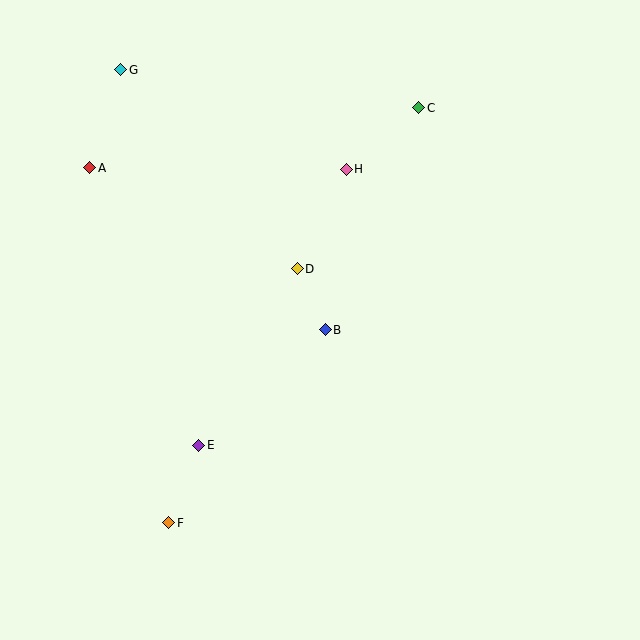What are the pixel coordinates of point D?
Point D is at (297, 269).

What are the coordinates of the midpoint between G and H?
The midpoint between G and H is at (233, 119).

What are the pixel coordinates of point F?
Point F is at (169, 523).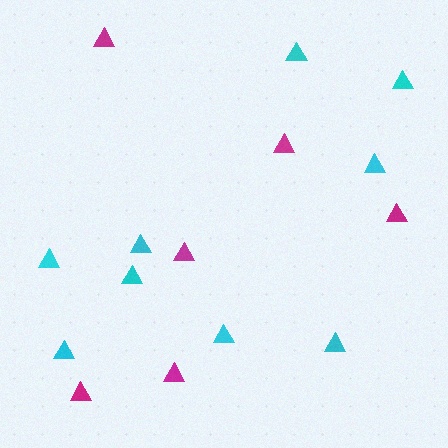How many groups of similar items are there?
There are 2 groups: one group of cyan triangles (9) and one group of magenta triangles (6).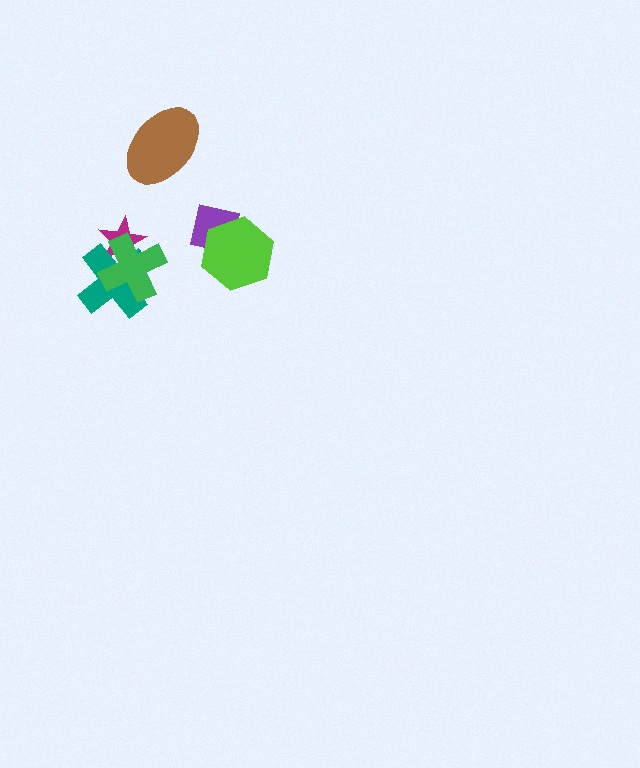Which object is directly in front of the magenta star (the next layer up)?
The teal cross is directly in front of the magenta star.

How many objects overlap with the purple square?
1 object overlaps with the purple square.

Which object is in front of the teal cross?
The green cross is in front of the teal cross.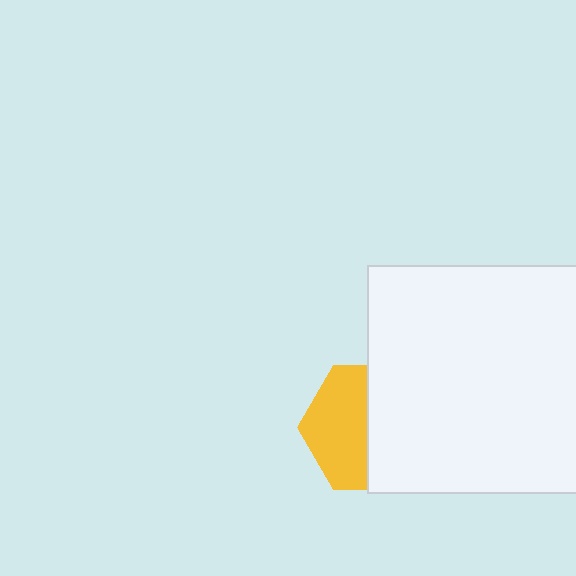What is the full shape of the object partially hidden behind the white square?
The partially hidden object is a yellow hexagon.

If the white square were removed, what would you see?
You would see the complete yellow hexagon.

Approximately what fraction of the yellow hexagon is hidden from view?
Roughly 52% of the yellow hexagon is hidden behind the white square.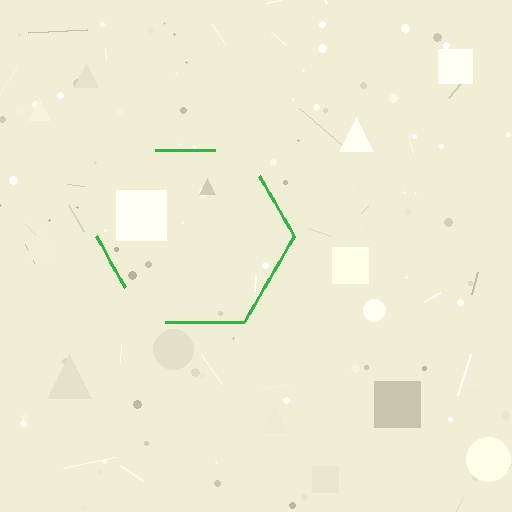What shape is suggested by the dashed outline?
The dashed outline suggests a hexagon.